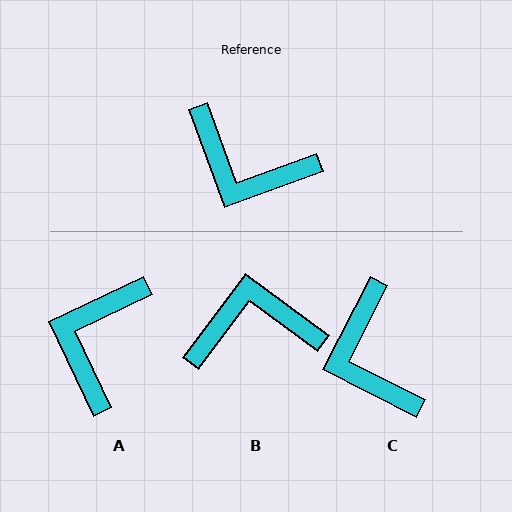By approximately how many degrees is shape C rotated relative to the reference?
Approximately 47 degrees clockwise.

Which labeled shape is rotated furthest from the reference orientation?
B, about 147 degrees away.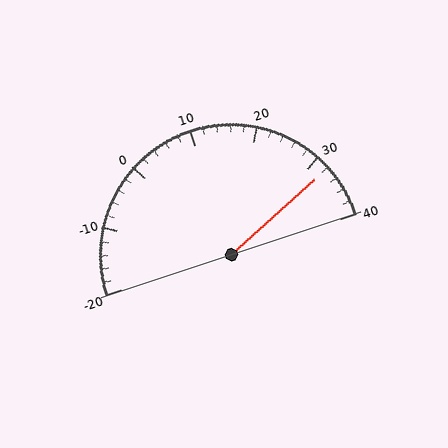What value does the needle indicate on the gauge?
The needle indicates approximately 32.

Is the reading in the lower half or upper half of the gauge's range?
The reading is in the upper half of the range (-20 to 40).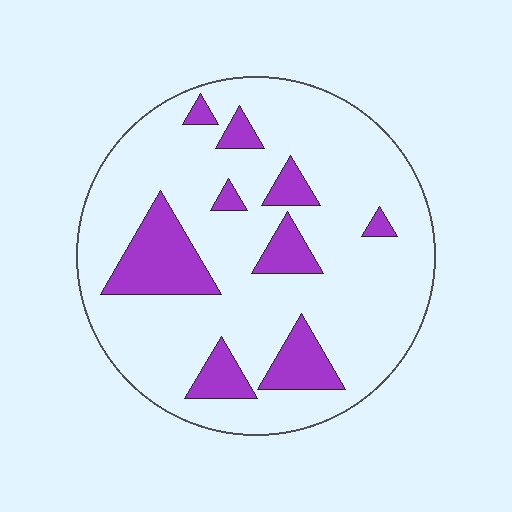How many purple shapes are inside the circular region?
9.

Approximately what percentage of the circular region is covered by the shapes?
Approximately 20%.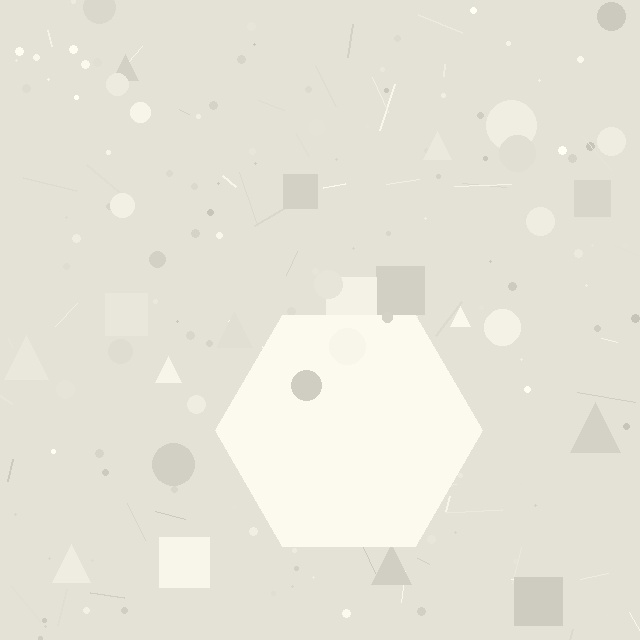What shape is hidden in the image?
A hexagon is hidden in the image.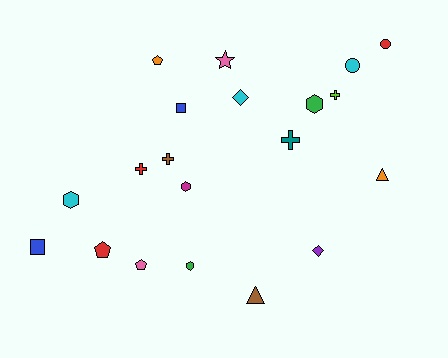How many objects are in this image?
There are 20 objects.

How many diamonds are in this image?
There are 2 diamonds.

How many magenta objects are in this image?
There is 1 magenta object.